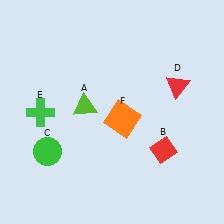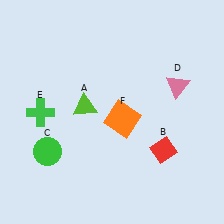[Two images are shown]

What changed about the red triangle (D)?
In Image 1, D is red. In Image 2, it changed to pink.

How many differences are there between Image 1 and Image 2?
There is 1 difference between the two images.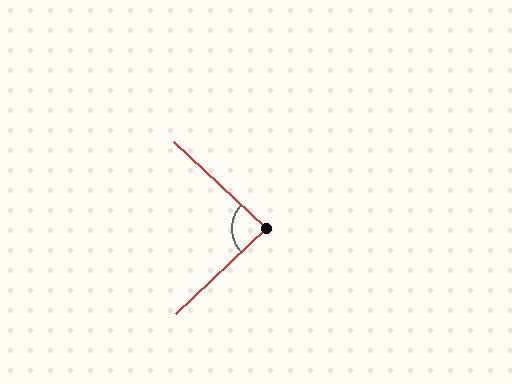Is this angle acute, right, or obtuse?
It is approximately a right angle.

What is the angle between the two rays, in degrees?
Approximately 87 degrees.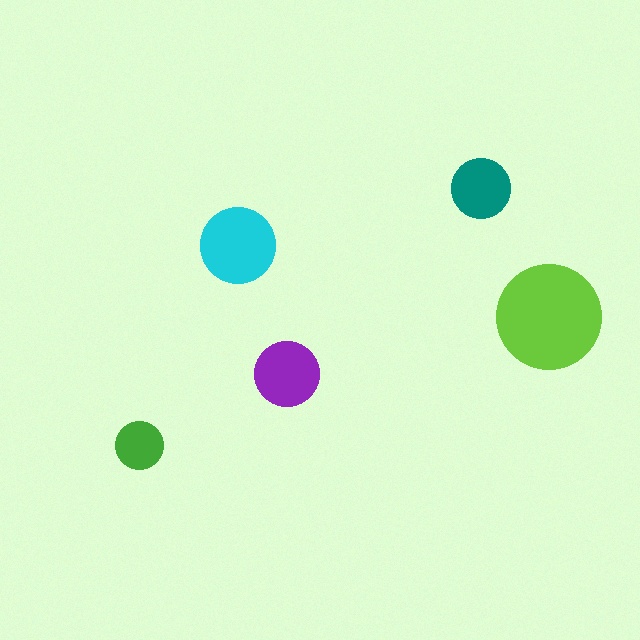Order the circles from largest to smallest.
the lime one, the cyan one, the purple one, the teal one, the green one.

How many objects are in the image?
There are 5 objects in the image.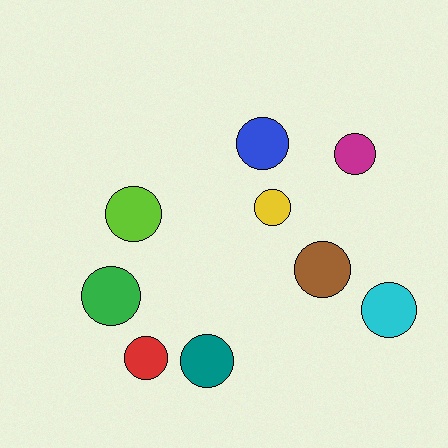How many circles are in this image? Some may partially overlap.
There are 9 circles.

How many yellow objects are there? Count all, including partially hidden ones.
There is 1 yellow object.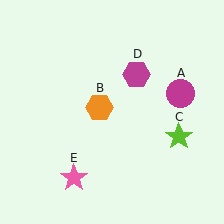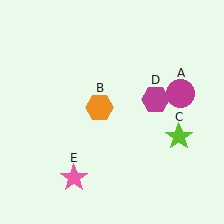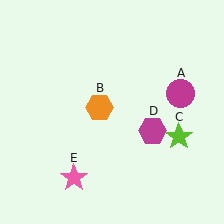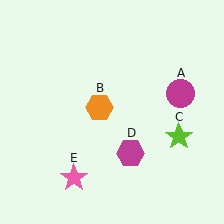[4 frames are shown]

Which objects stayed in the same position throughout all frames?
Magenta circle (object A) and orange hexagon (object B) and lime star (object C) and pink star (object E) remained stationary.